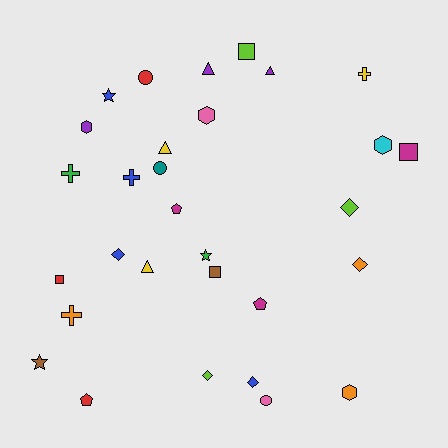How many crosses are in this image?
There are 4 crosses.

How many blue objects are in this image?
There are 4 blue objects.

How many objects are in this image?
There are 30 objects.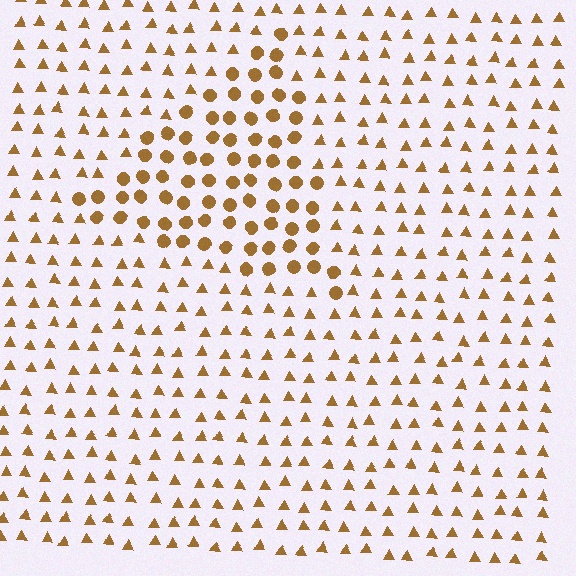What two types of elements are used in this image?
The image uses circles inside the triangle region and triangles outside it.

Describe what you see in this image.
The image is filled with small brown elements arranged in a uniform grid. A triangle-shaped region contains circles, while the surrounding area contains triangles. The boundary is defined purely by the change in element shape.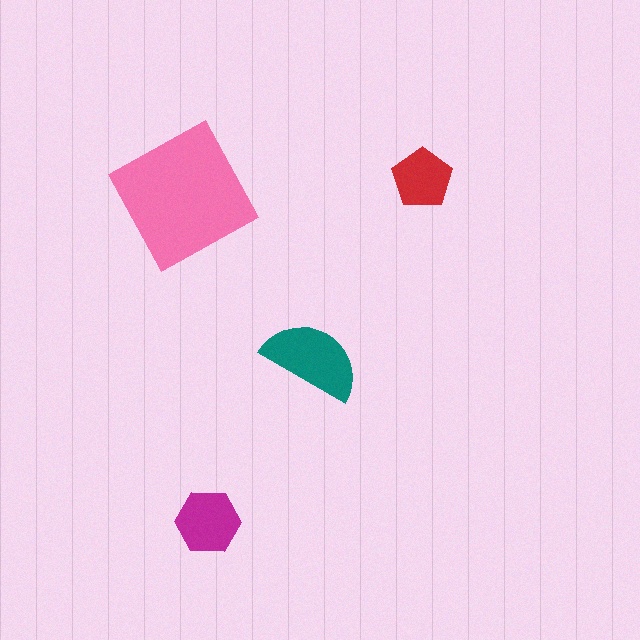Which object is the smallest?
The red pentagon.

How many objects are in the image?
There are 4 objects in the image.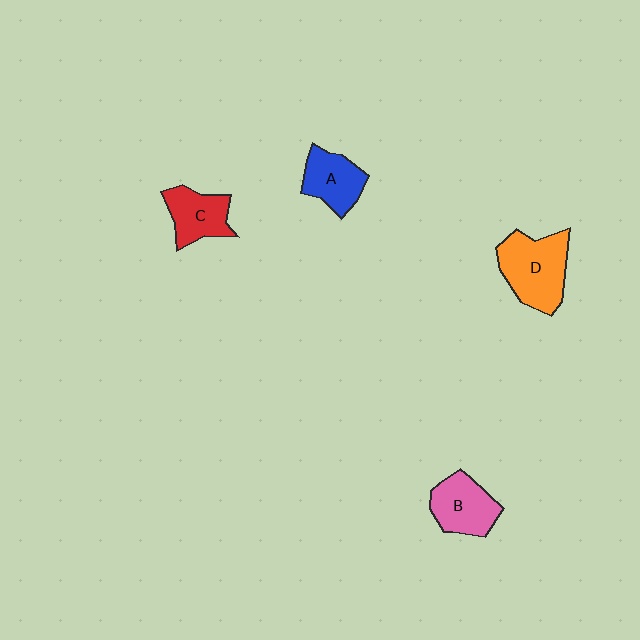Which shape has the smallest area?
Shape A (blue).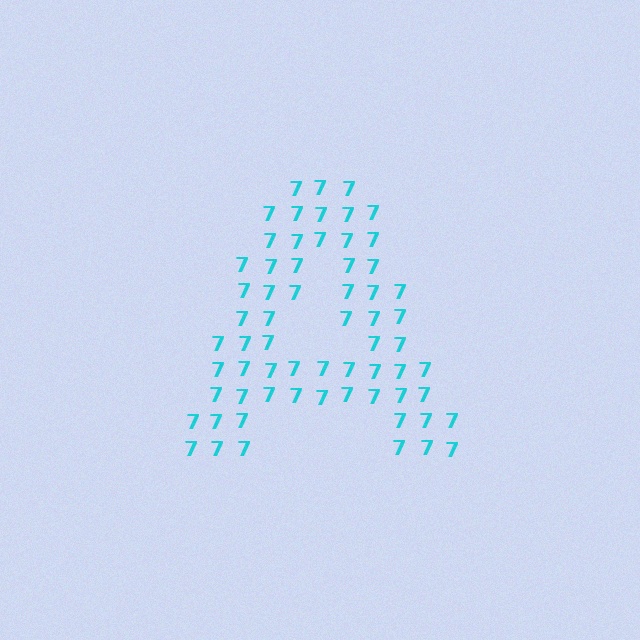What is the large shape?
The large shape is the letter A.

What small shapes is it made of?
It is made of small digit 7's.